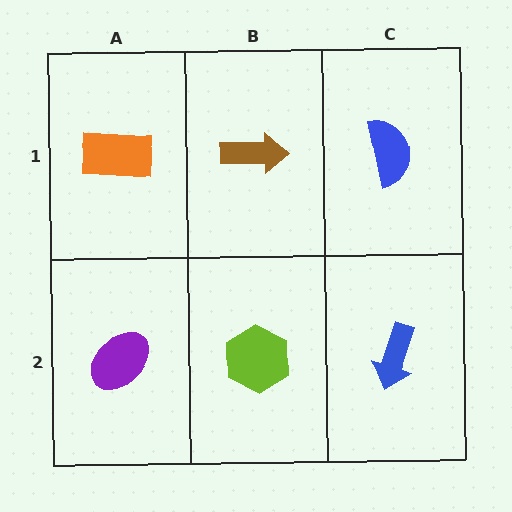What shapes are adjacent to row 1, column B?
A lime hexagon (row 2, column B), an orange rectangle (row 1, column A), a blue semicircle (row 1, column C).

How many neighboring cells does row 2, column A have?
2.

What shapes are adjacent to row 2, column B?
A brown arrow (row 1, column B), a purple ellipse (row 2, column A), a blue arrow (row 2, column C).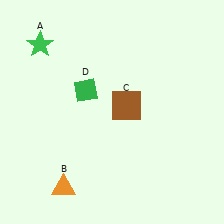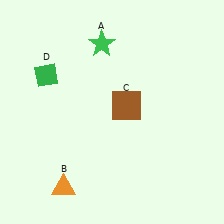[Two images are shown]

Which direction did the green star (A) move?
The green star (A) moved right.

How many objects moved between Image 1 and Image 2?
2 objects moved between the two images.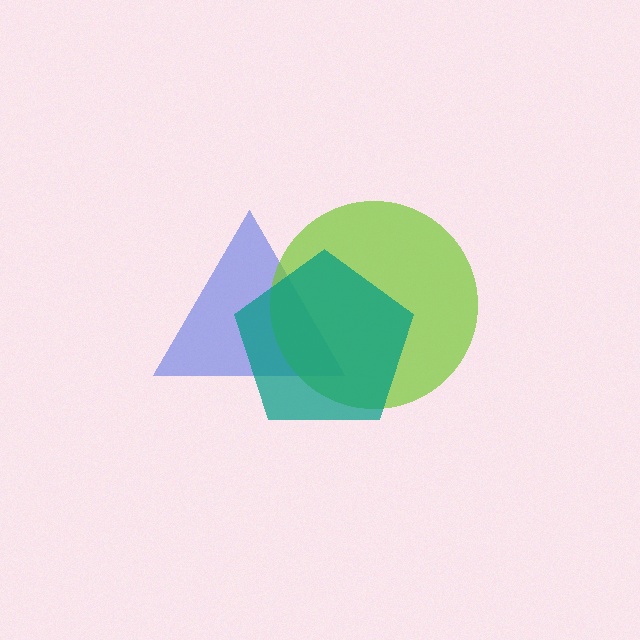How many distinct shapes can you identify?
There are 3 distinct shapes: a blue triangle, a lime circle, a teal pentagon.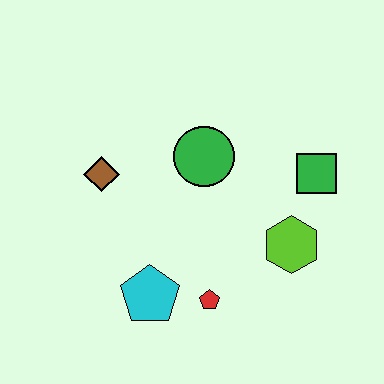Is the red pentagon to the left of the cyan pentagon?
No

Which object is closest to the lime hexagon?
The green square is closest to the lime hexagon.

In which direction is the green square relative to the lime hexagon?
The green square is above the lime hexagon.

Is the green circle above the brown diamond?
Yes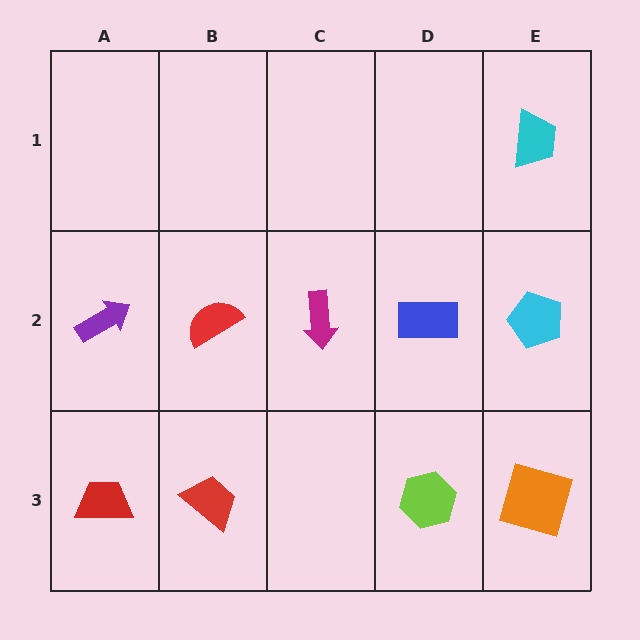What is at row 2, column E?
A cyan pentagon.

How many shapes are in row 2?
5 shapes.